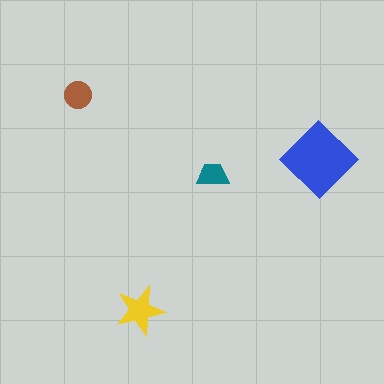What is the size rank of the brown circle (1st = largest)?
3rd.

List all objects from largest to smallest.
The blue diamond, the yellow star, the brown circle, the teal trapezoid.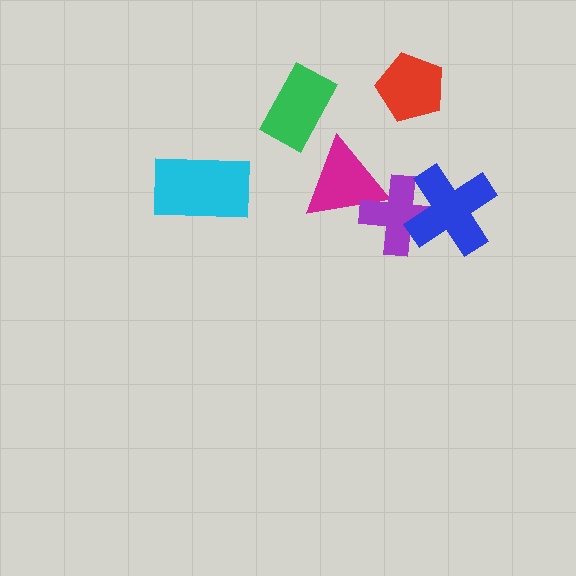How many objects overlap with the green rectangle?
0 objects overlap with the green rectangle.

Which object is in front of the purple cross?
The blue cross is in front of the purple cross.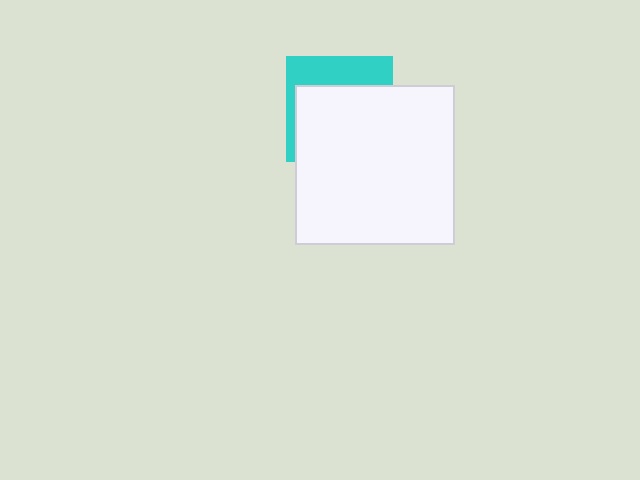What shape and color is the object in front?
The object in front is a white square.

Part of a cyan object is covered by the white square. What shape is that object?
It is a square.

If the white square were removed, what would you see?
You would see the complete cyan square.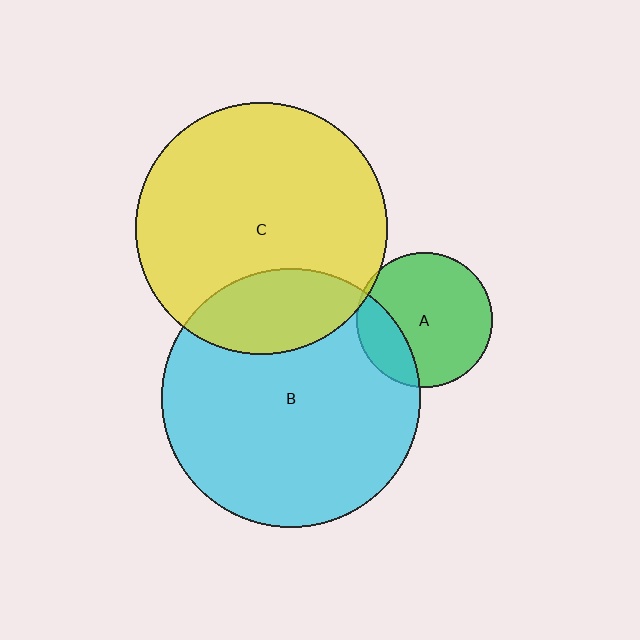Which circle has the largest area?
Circle B (cyan).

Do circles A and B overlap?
Yes.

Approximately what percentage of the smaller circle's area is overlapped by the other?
Approximately 25%.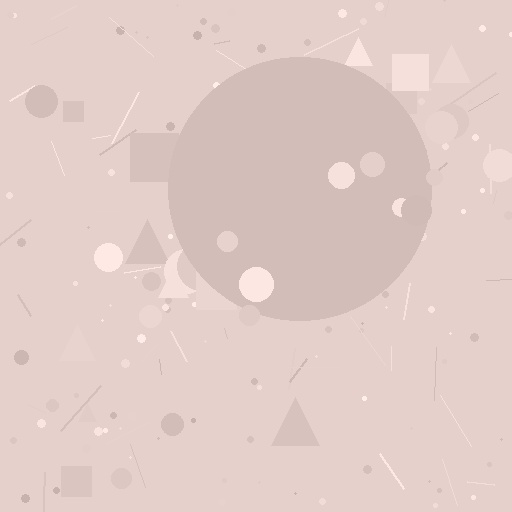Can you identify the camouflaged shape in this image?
The camouflaged shape is a circle.